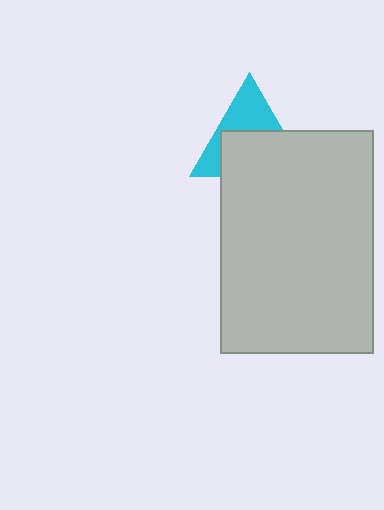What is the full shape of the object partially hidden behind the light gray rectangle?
The partially hidden object is a cyan triangle.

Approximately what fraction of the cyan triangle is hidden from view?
Roughly 57% of the cyan triangle is hidden behind the light gray rectangle.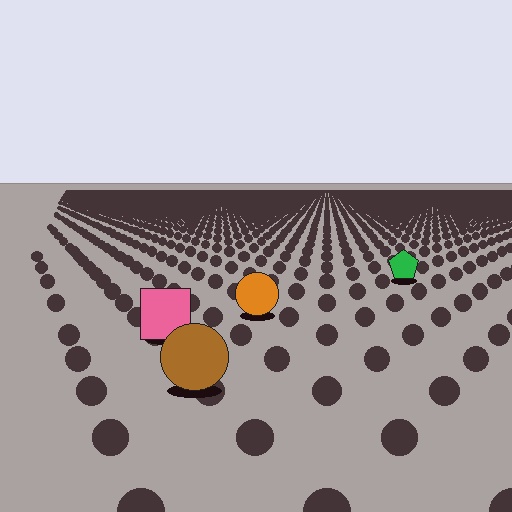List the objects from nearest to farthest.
From nearest to farthest: the brown circle, the pink square, the orange circle, the green pentagon.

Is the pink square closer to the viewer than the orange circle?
Yes. The pink square is closer — you can tell from the texture gradient: the ground texture is coarser near it.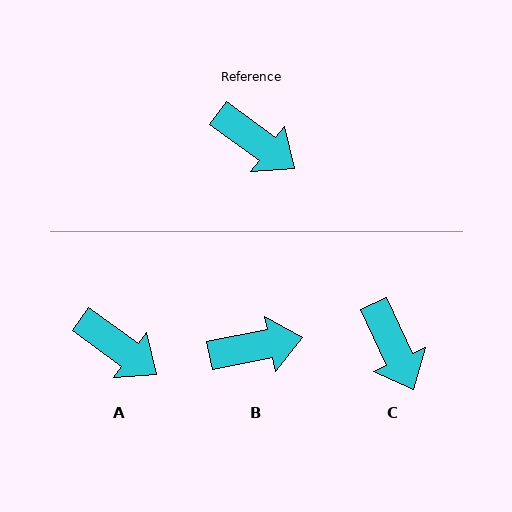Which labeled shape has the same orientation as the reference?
A.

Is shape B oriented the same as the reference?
No, it is off by about 47 degrees.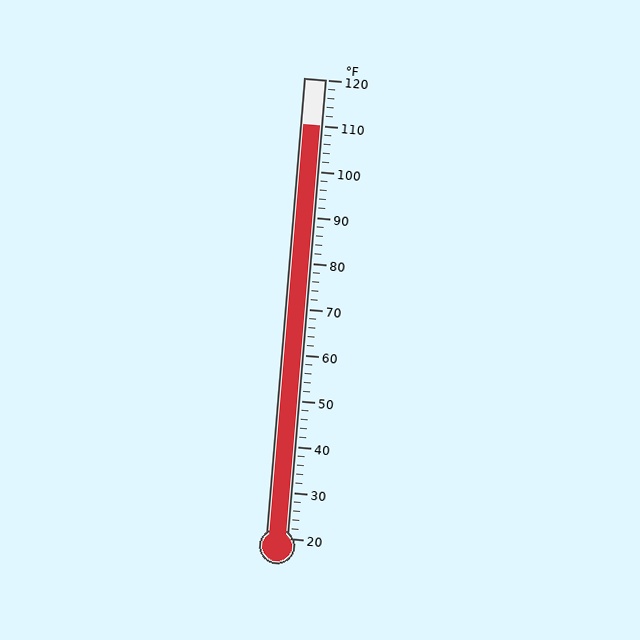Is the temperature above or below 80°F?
The temperature is above 80°F.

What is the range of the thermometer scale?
The thermometer scale ranges from 20°F to 120°F.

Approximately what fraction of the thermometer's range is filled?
The thermometer is filled to approximately 90% of its range.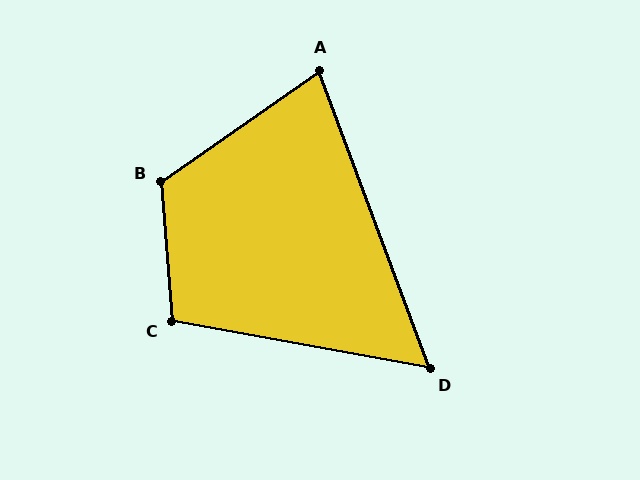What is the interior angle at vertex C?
Approximately 105 degrees (obtuse).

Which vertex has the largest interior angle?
B, at approximately 121 degrees.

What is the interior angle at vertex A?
Approximately 75 degrees (acute).